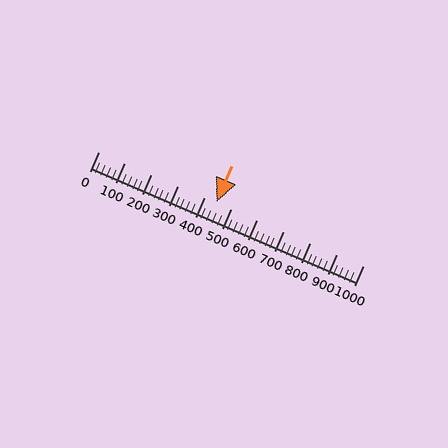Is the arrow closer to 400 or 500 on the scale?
The arrow is closer to 400.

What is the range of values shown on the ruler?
The ruler shows values from 0 to 1000.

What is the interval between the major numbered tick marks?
The major tick marks are spaced 100 units apart.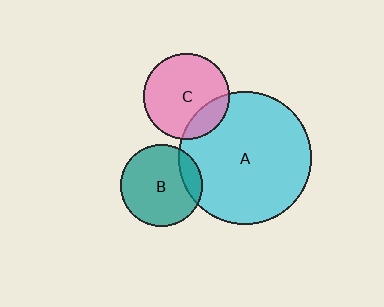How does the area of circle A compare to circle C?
Approximately 2.4 times.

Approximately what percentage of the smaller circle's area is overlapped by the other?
Approximately 15%.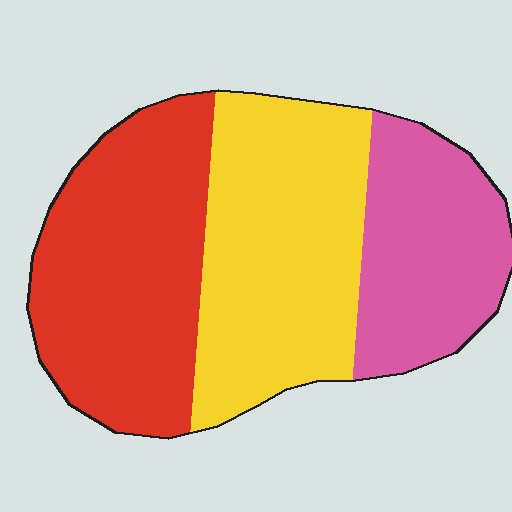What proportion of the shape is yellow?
Yellow takes up about three eighths (3/8) of the shape.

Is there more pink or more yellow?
Yellow.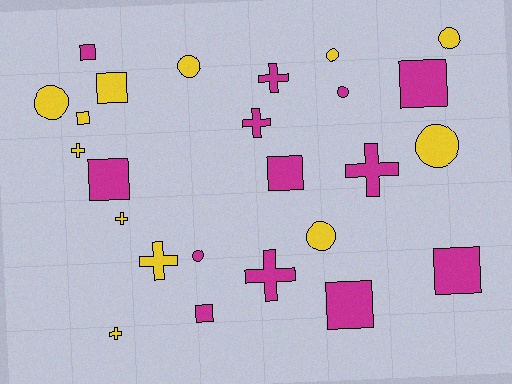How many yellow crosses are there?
There are 4 yellow crosses.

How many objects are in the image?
There are 25 objects.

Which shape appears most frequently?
Square, with 9 objects.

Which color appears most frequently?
Magenta, with 13 objects.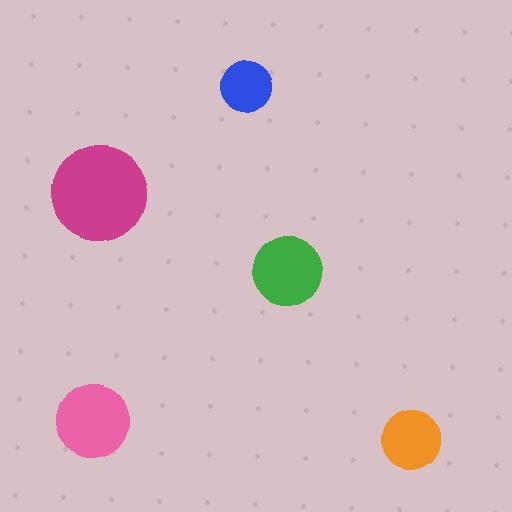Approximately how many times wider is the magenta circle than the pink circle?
About 1.5 times wider.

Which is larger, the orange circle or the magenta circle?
The magenta one.